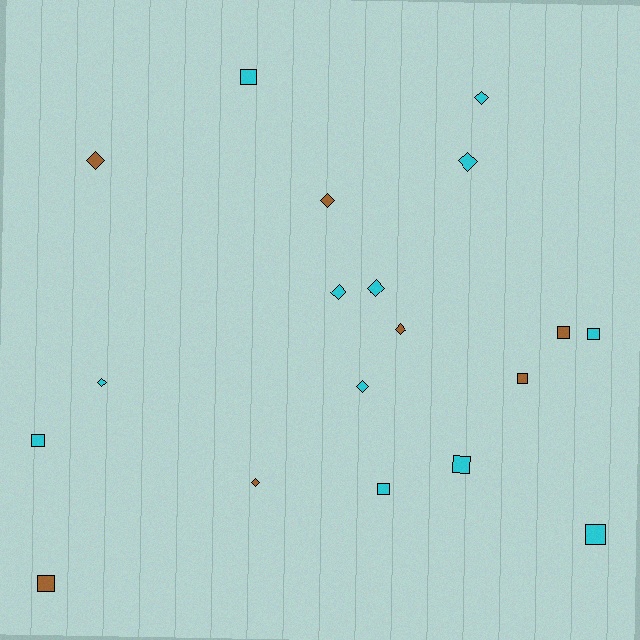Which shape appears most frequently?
Diamond, with 10 objects.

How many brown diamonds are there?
There are 4 brown diamonds.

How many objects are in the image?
There are 19 objects.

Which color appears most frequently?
Cyan, with 12 objects.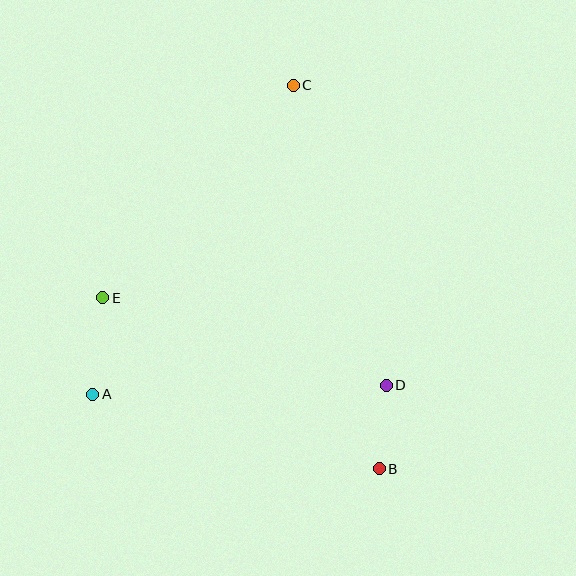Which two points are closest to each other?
Points B and D are closest to each other.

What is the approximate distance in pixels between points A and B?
The distance between A and B is approximately 296 pixels.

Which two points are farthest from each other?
Points B and C are farthest from each other.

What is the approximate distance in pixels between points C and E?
The distance between C and E is approximately 285 pixels.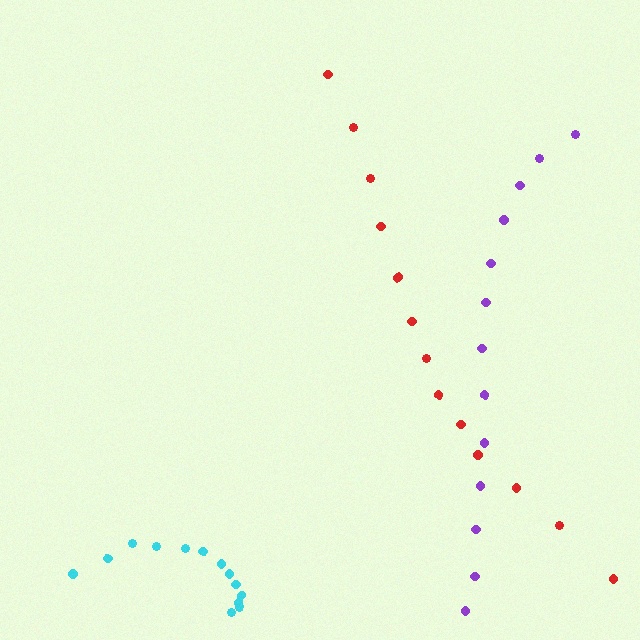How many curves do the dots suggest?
There are 3 distinct paths.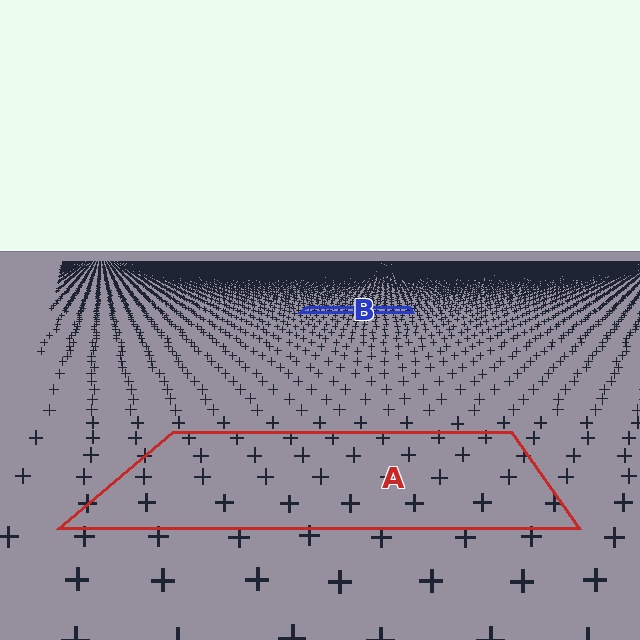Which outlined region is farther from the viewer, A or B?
Region B is farther from the viewer — the texture elements inside it appear smaller and more densely packed.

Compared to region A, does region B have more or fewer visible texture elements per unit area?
Region B has more texture elements per unit area — they are packed more densely because it is farther away.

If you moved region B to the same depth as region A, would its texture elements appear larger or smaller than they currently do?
They would appear larger. At a closer depth, the same texture elements are projected at a bigger on-screen size.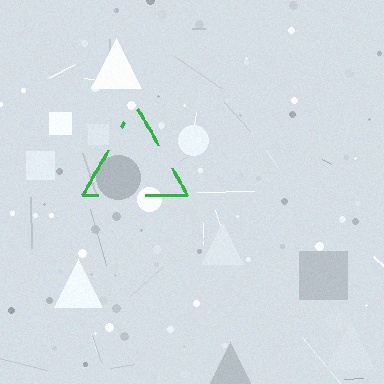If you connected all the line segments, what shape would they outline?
They would outline a triangle.